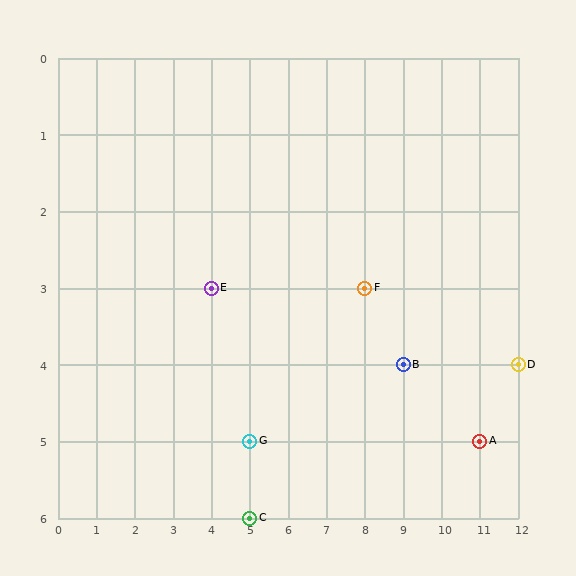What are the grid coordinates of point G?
Point G is at grid coordinates (5, 5).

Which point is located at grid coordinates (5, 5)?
Point G is at (5, 5).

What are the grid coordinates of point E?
Point E is at grid coordinates (4, 3).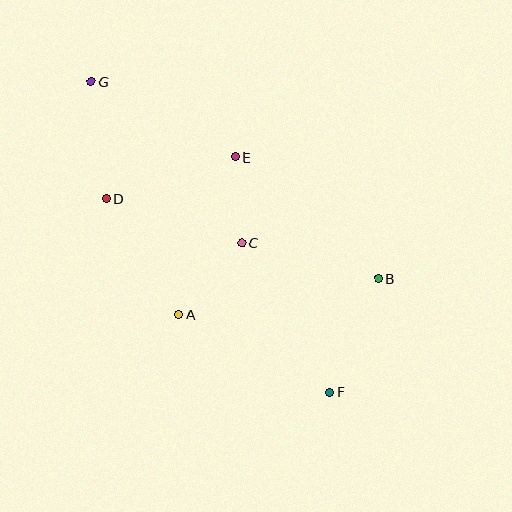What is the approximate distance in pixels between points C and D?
The distance between C and D is approximately 142 pixels.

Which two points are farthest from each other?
Points F and G are farthest from each other.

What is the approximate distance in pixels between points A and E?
The distance between A and E is approximately 167 pixels.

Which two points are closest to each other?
Points C and E are closest to each other.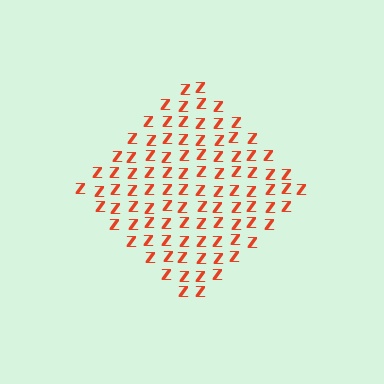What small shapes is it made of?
It is made of small letter Z's.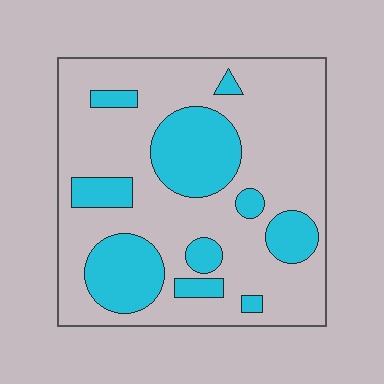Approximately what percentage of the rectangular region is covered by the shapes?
Approximately 30%.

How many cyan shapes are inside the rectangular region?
10.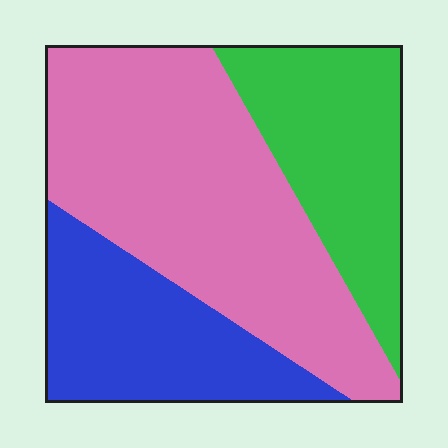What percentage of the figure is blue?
Blue takes up about one quarter (1/4) of the figure.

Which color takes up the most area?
Pink, at roughly 50%.